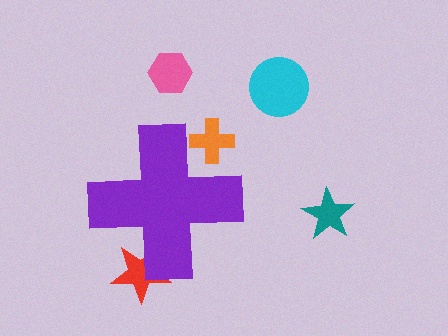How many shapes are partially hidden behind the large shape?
2 shapes are partially hidden.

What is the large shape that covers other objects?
A purple cross.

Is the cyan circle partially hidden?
No, the cyan circle is fully visible.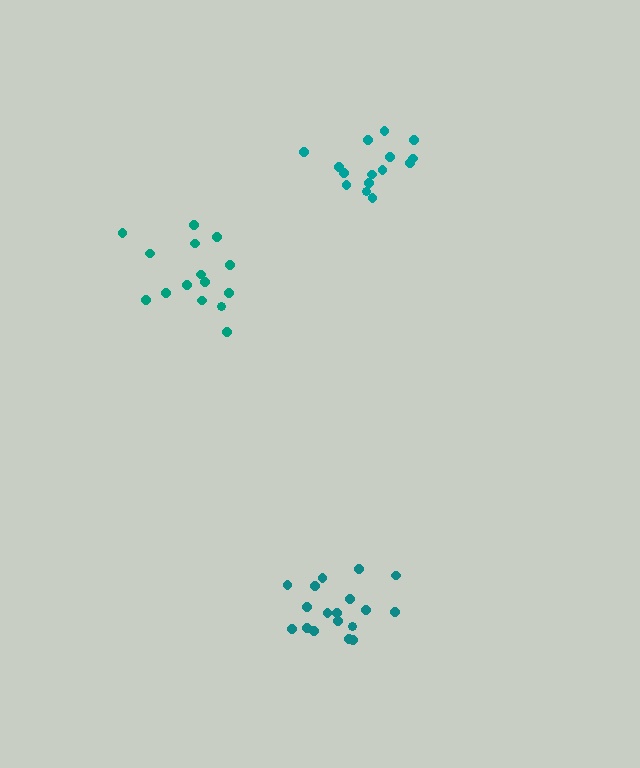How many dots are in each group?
Group 1: 15 dots, Group 2: 15 dots, Group 3: 18 dots (48 total).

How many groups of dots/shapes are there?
There are 3 groups.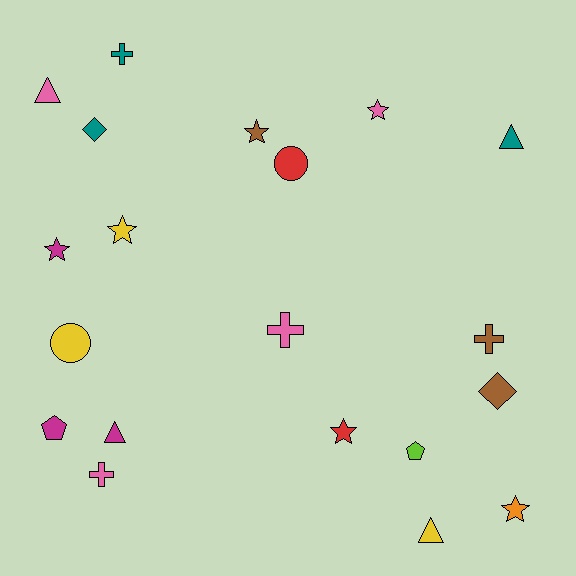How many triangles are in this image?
There are 4 triangles.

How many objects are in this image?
There are 20 objects.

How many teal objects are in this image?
There are 3 teal objects.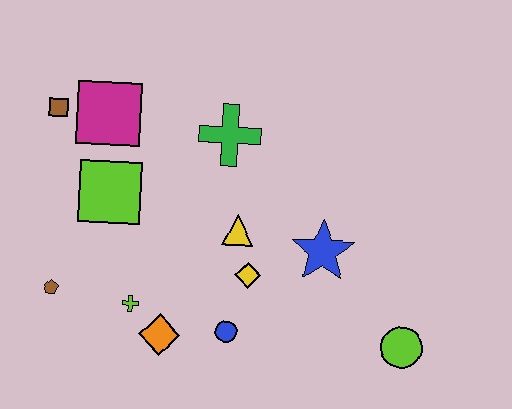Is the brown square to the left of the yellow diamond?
Yes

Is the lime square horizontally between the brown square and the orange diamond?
Yes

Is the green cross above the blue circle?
Yes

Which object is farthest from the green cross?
The lime circle is farthest from the green cross.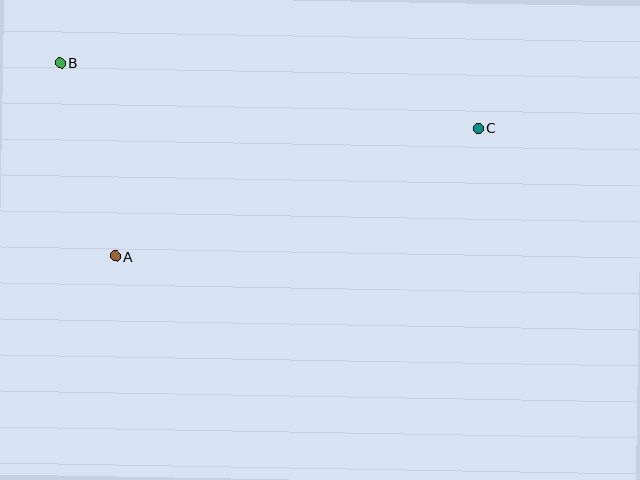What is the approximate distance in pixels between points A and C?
The distance between A and C is approximately 385 pixels.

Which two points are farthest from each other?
Points B and C are farthest from each other.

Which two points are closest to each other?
Points A and B are closest to each other.